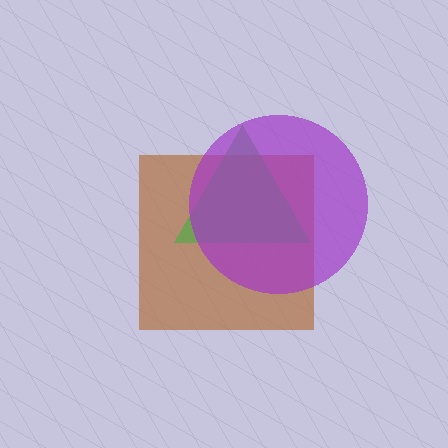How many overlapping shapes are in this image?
There are 3 overlapping shapes in the image.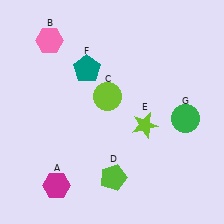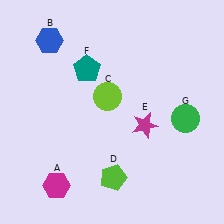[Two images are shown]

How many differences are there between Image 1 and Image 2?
There are 2 differences between the two images.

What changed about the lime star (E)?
In Image 1, E is lime. In Image 2, it changed to magenta.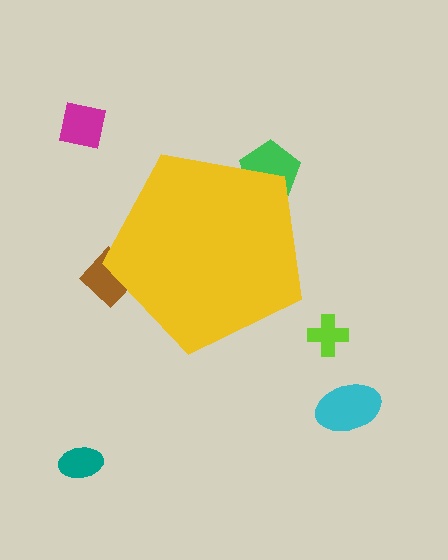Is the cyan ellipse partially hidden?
No, the cyan ellipse is fully visible.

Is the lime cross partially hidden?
No, the lime cross is fully visible.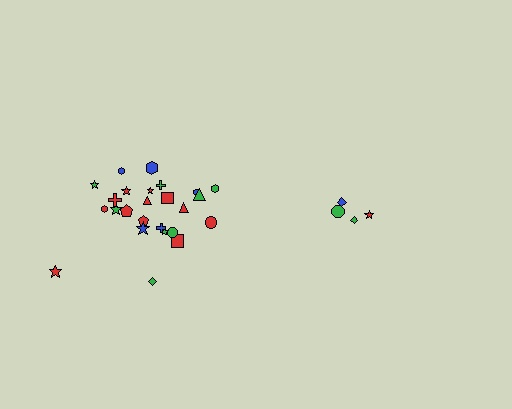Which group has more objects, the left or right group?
The left group.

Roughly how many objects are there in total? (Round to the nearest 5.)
Roughly 30 objects in total.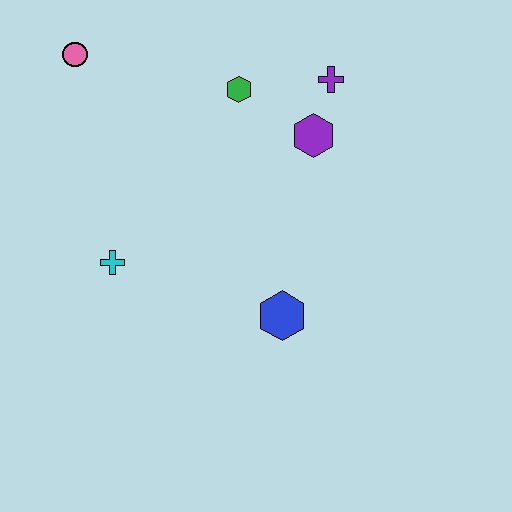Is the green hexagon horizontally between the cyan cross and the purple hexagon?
Yes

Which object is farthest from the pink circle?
The blue hexagon is farthest from the pink circle.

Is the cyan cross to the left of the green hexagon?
Yes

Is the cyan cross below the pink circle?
Yes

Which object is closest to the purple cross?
The purple hexagon is closest to the purple cross.